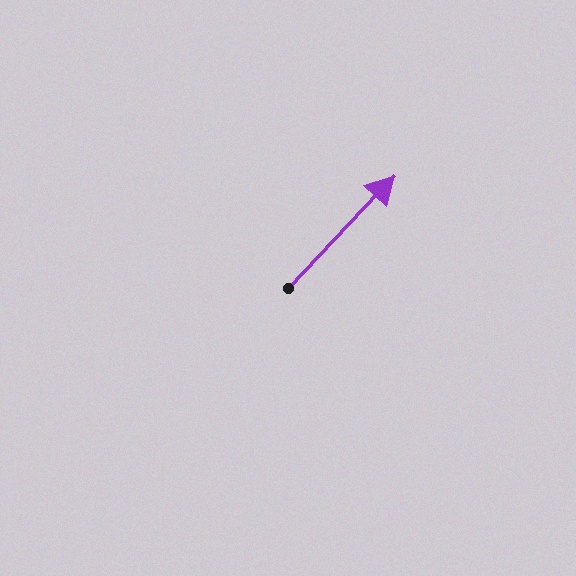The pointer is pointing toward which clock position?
Roughly 1 o'clock.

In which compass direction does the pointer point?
Northeast.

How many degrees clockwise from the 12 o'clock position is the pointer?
Approximately 43 degrees.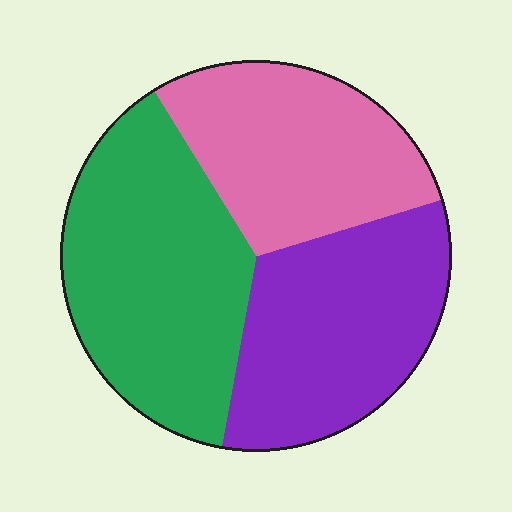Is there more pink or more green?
Green.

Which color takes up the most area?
Green, at roughly 40%.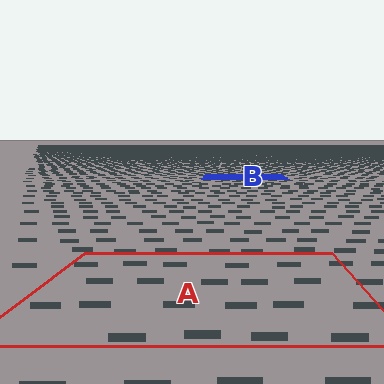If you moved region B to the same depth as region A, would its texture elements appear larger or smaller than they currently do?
They would appear larger. At a closer depth, the same texture elements are projected at a bigger on-screen size.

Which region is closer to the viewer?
Region A is closer. The texture elements there are larger and more spread out.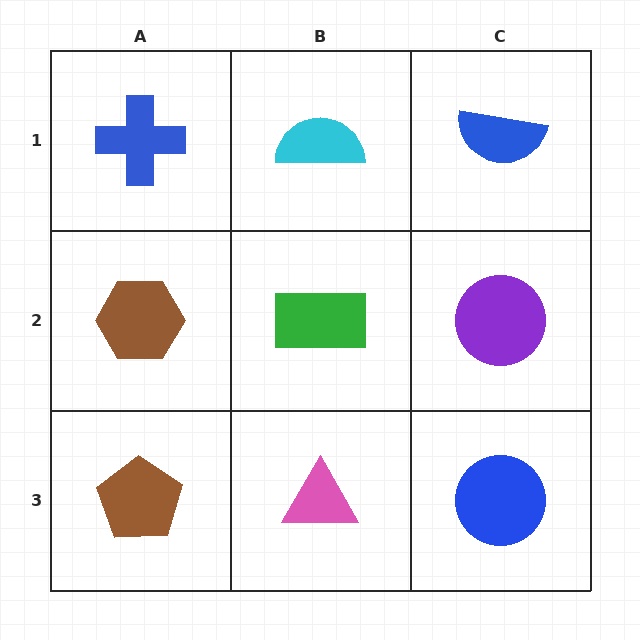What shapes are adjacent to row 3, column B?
A green rectangle (row 2, column B), a brown pentagon (row 3, column A), a blue circle (row 3, column C).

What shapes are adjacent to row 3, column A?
A brown hexagon (row 2, column A), a pink triangle (row 3, column B).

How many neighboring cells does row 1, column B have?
3.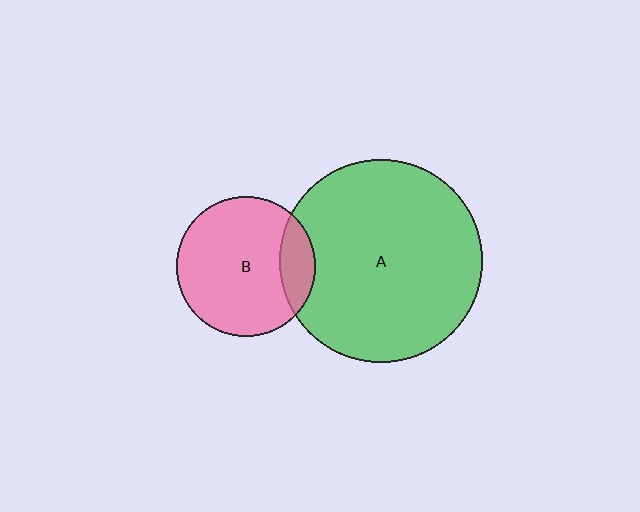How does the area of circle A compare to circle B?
Approximately 2.1 times.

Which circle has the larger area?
Circle A (green).